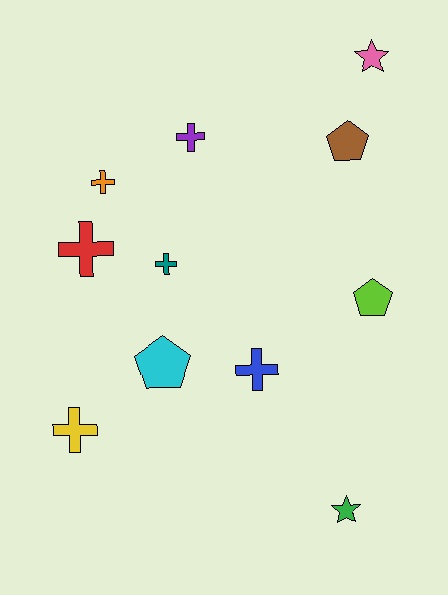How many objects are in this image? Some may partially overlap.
There are 11 objects.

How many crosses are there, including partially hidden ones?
There are 6 crosses.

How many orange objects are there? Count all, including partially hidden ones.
There is 1 orange object.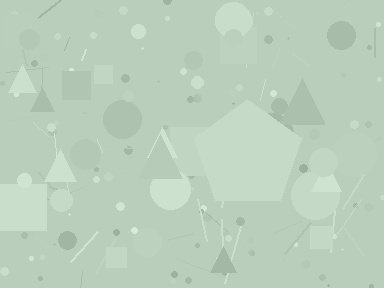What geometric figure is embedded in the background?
A pentagon is embedded in the background.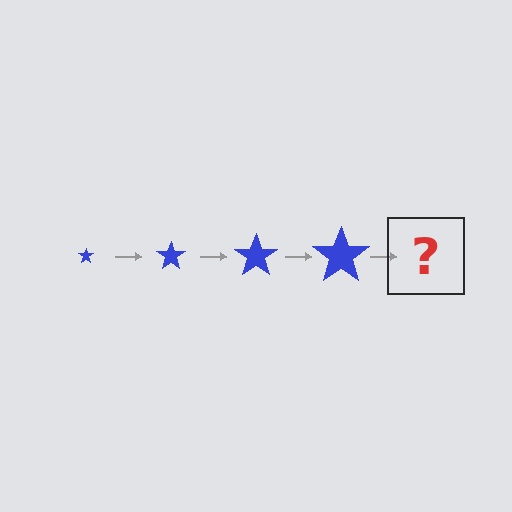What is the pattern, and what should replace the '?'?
The pattern is that the star gets progressively larger each step. The '?' should be a blue star, larger than the previous one.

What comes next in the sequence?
The next element should be a blue star, larger than the previous one.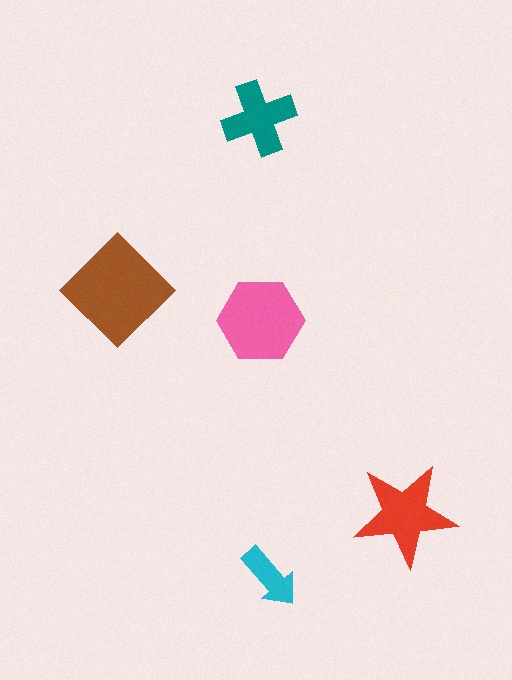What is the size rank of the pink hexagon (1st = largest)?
2nd.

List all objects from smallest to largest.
The cyan arrow, the teal cross, the red star, the pink hexagon, the brown diamond.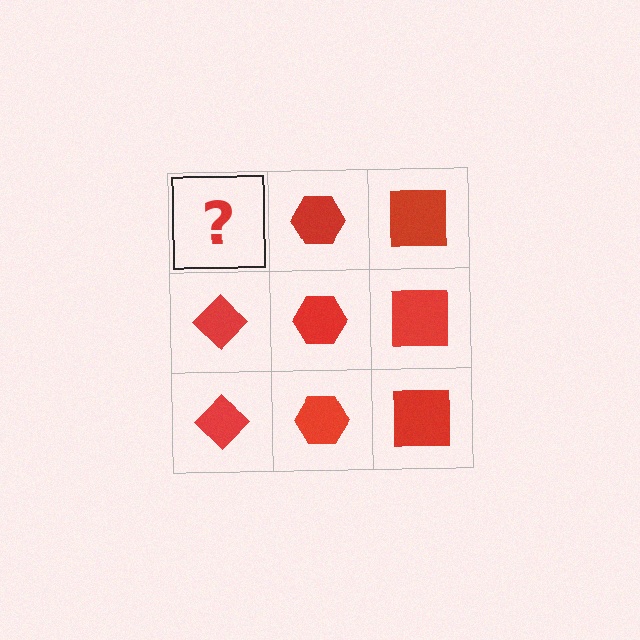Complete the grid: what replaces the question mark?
The question mark should be replaced with a red diamond.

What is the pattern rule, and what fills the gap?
The rule is that each column has a consistent shape. The gap should be filled with a red diamond.